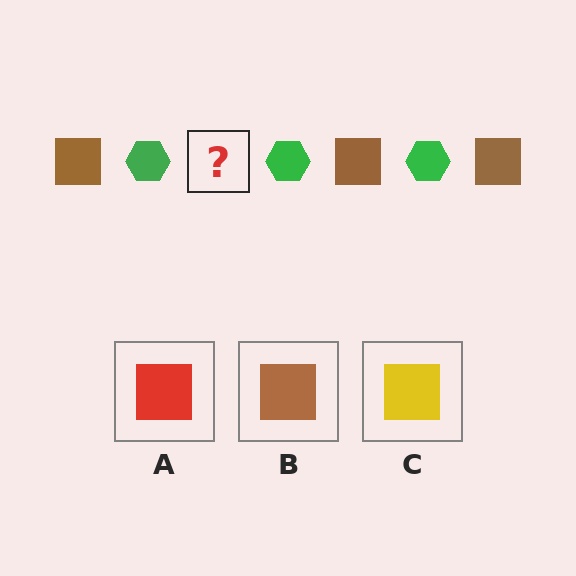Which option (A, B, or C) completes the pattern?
B.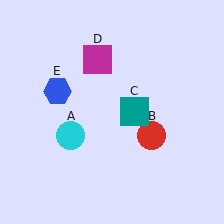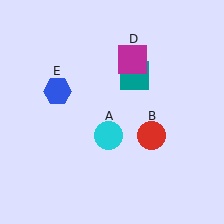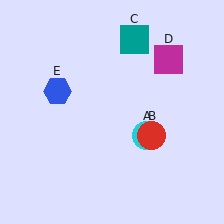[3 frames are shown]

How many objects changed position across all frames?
3 objects changed position: cyan circle (object A), teal square (object C), magenta square (object D).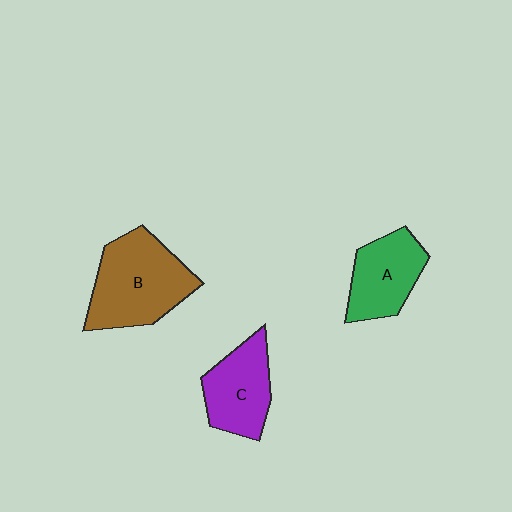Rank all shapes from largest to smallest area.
From largest to smallest: B (brown), C (purple), A (green).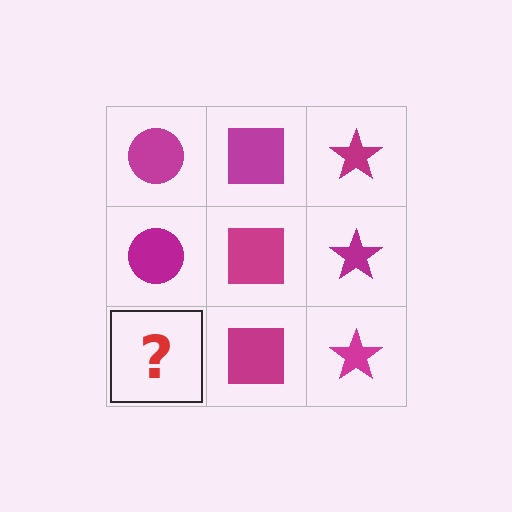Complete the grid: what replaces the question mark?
The question mark should be replaced with a magenta circle.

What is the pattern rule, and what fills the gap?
The rule is that each column has a consistent shape. The gap should be filled with a magenta circle.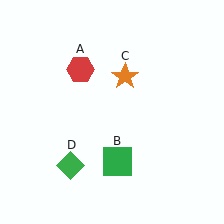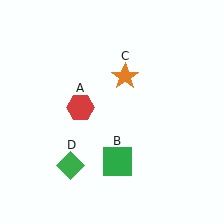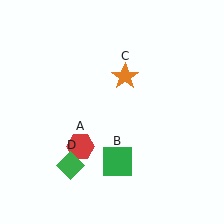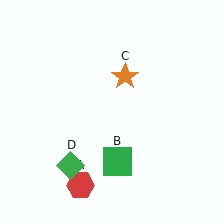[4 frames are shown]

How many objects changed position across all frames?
1 object changed position: red hexagon (object A).